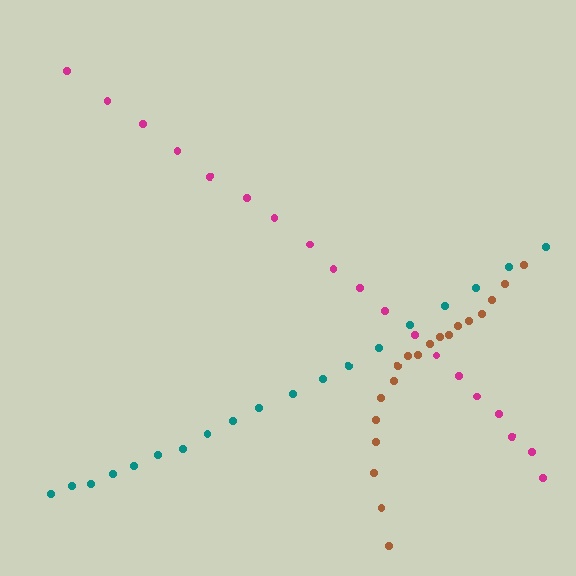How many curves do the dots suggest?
There are 3 distinct paths.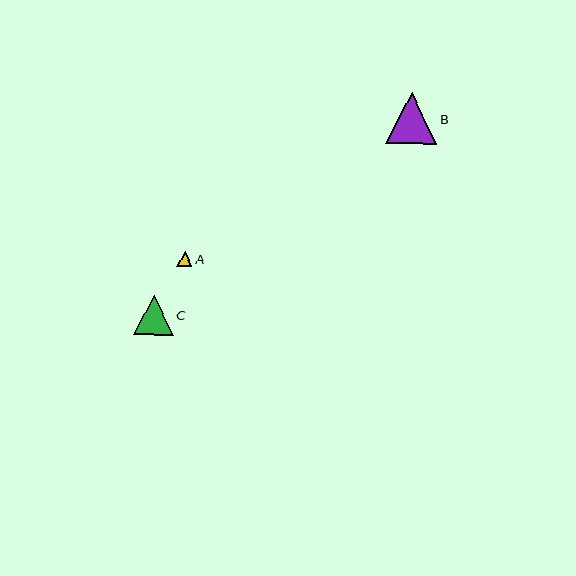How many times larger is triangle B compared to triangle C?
Triangle B is approximately 1.3 times the size of triangle C.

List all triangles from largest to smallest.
From largest to smallest: B, C, A.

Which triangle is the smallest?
Triangle A is the smallest with a size of approximately 15 pixels.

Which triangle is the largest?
Triangle B is the largest with a size of approximately 51 pixels.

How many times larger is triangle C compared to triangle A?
Triangle C is approximately 2.7 times the size of triangle A.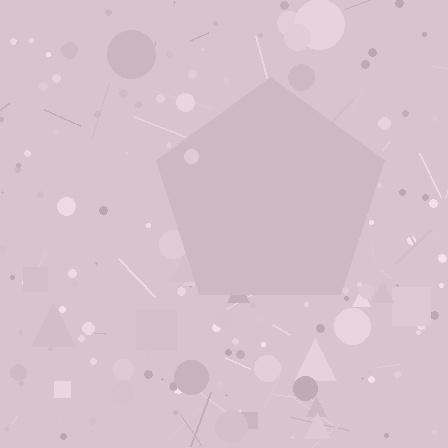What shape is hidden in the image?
A pentagon is hidden in the image.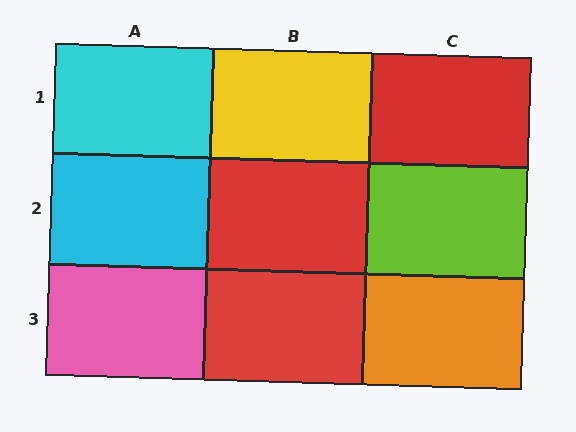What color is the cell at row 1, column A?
Cyan.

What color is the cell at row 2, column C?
Lime.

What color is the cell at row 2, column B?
Red.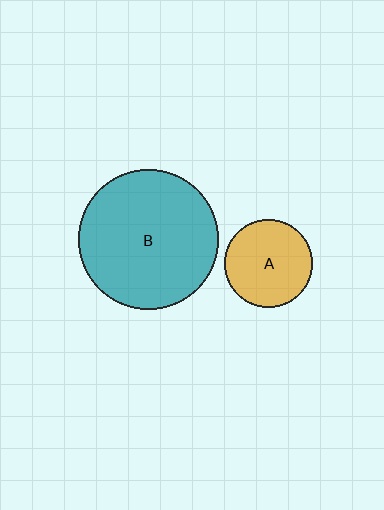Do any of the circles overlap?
No, none of the circles overlap.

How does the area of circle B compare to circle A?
Approximately 2.5 times.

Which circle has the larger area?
Circle B (teal).